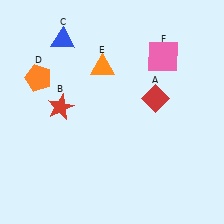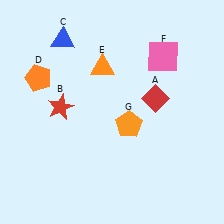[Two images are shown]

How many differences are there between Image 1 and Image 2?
There is 1 difference between the two images.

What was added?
An orange pentagon (G) was added in Image 2.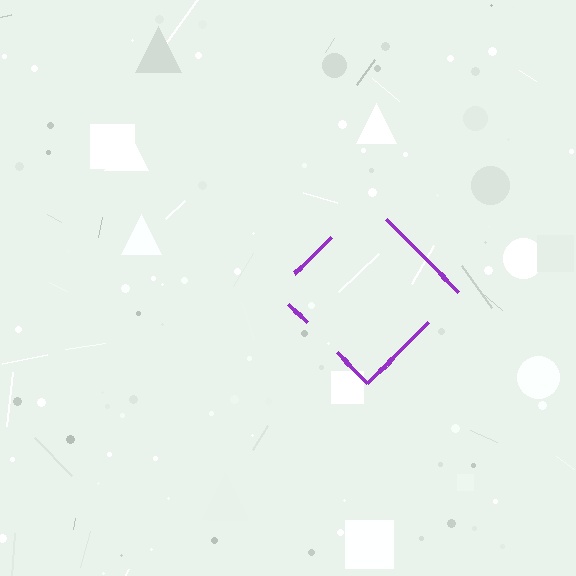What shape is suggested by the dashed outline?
The dashed outline suggests a diamond.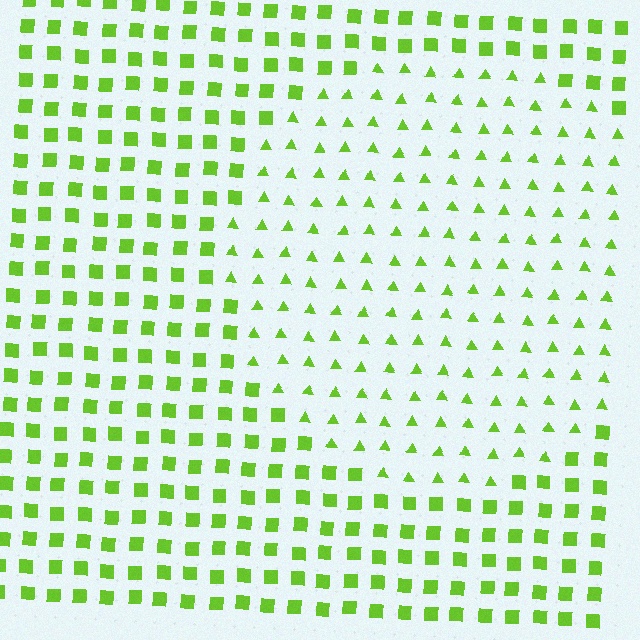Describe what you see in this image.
The image is filled with small lime elements arranged in a uniform grid. A circle-shaped region contains triangles, while the surrounding area contains squares. The boundary is defined purely by the change in element shape.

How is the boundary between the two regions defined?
The boundary is defined by a change in element shape: triangles inside vs. squares outside. All elements share the same color and spacing.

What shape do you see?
I see a circle.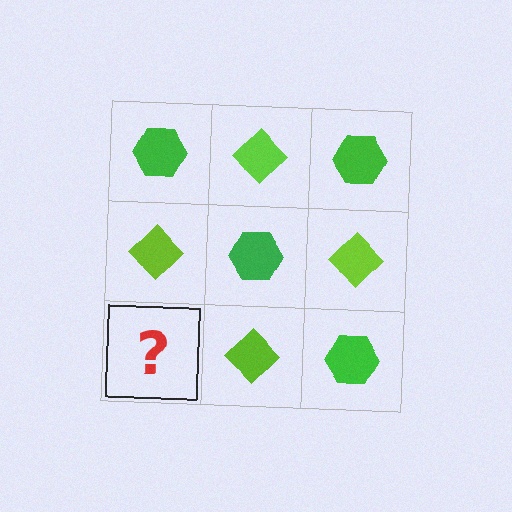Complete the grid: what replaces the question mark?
The question mark should be replaced with a green hexagon.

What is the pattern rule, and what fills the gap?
The rule is that it alternates green hexagon and lime diamond in a checkerboard pattern. The gap should be filled with a green hexagon.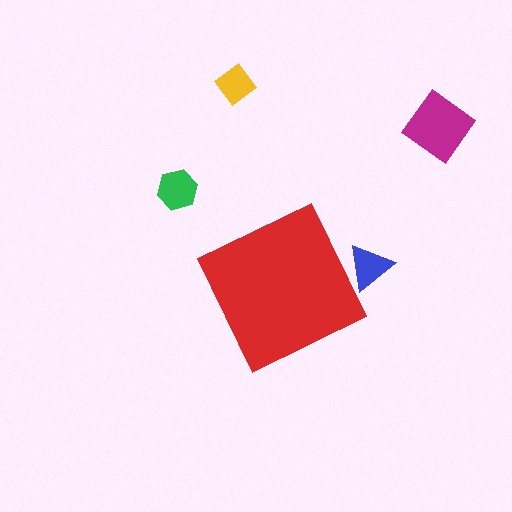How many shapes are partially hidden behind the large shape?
1 shape is partially hidden.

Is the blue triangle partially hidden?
Yes, the blue triangle is partially hidden behind the red diamond.